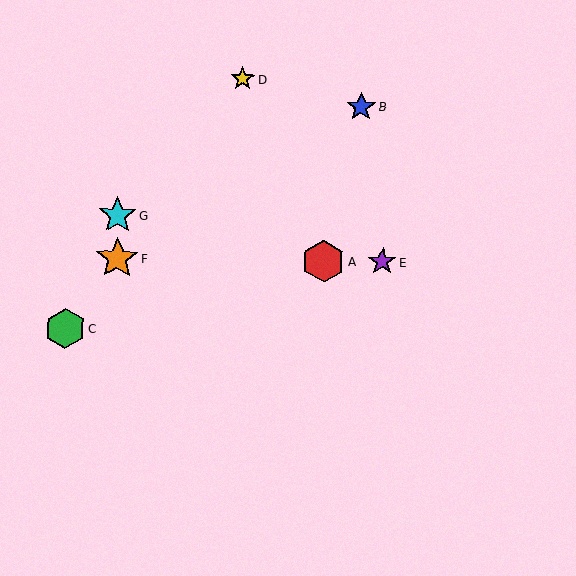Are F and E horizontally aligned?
Yes, both are at y≈258.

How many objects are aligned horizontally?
3 objects (A, E, F) are aligned horizontally.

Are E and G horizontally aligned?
No, E is at y≈262 and G is at y≈215.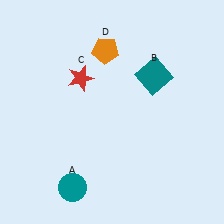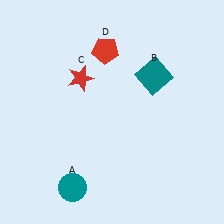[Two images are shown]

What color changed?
The pentagon (D) changed from orange in Image 1 to red in Image 2.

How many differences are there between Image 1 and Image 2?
There is 1 difference between the two images.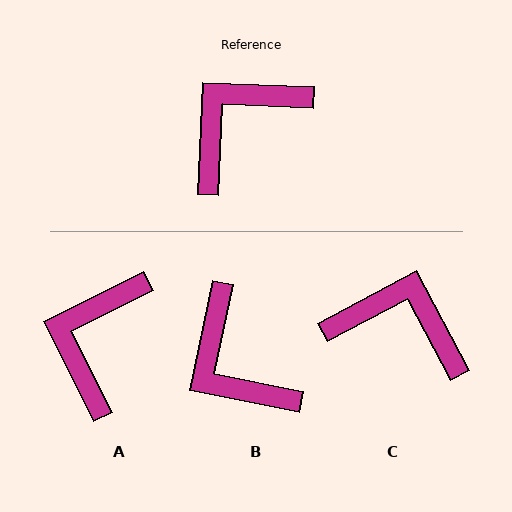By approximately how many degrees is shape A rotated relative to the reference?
Approximately 29 degrees counter-clockwise.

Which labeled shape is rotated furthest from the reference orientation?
B, about 81 degrees away.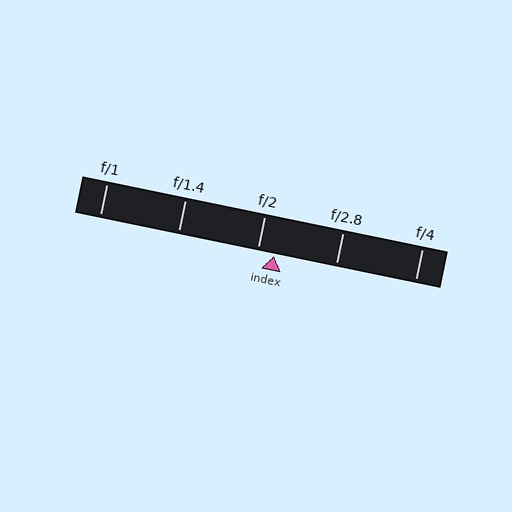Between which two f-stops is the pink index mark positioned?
The index mark is between f/2 and f/2.8.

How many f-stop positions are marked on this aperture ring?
There are 5 f-stop positions marked.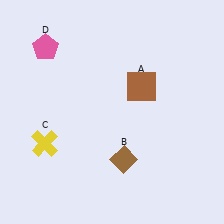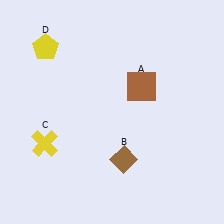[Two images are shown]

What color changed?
The pentagon (D) changed from pink in Image 1 to yellow in Image 2.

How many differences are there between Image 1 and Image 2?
There is 1 difference between the two images.